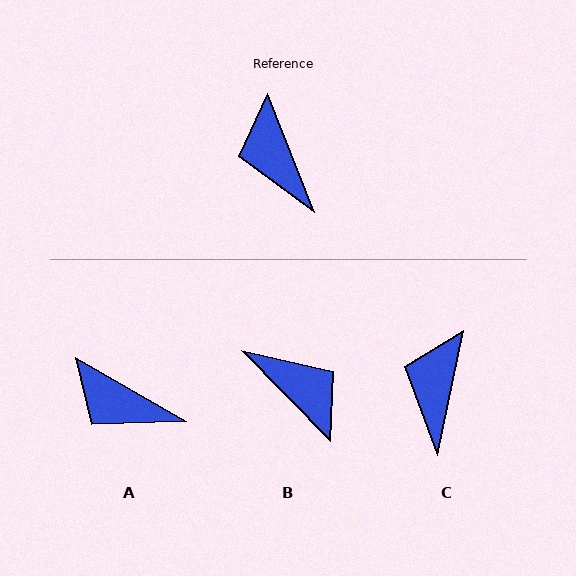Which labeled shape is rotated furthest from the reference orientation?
B, about 157 degrees away.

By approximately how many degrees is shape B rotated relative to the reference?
Approximately 157 degrees clockwise.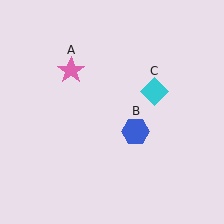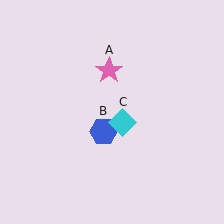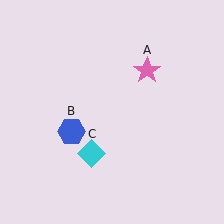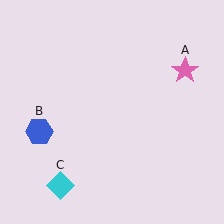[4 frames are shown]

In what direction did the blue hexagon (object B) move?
The blue hexagon (object B) moved left.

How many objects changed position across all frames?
3 objects changed position: pink star (object A), blue hexagon (object B), cyan diamond (object C).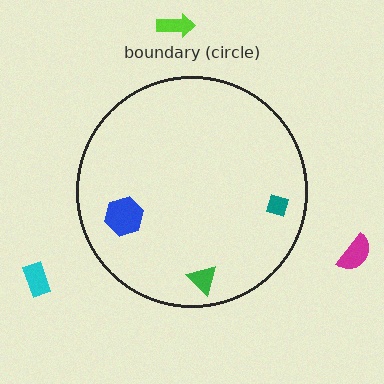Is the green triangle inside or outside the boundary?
Inside.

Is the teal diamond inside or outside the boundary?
Inside.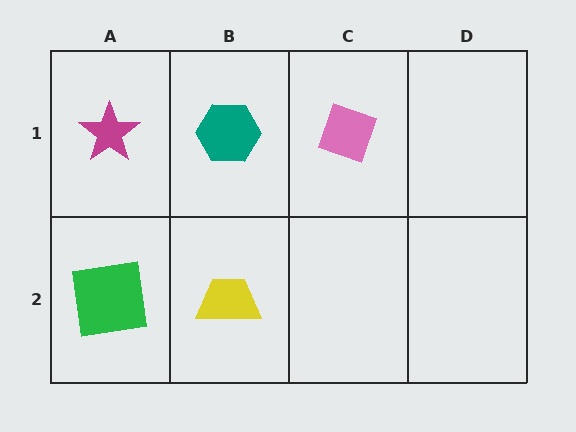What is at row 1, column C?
A pink diamond.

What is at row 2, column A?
A green square.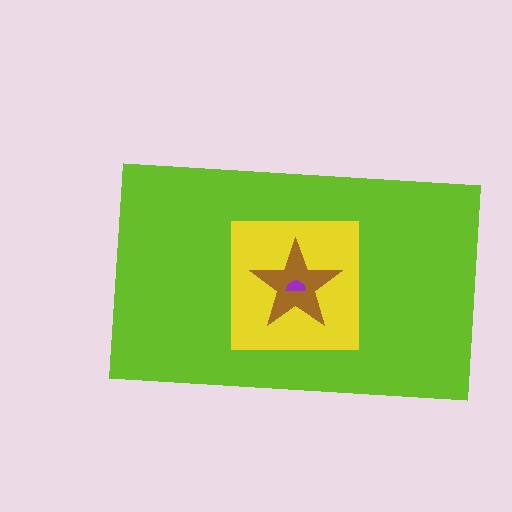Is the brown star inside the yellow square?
Yes.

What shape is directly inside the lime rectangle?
The yellow square.